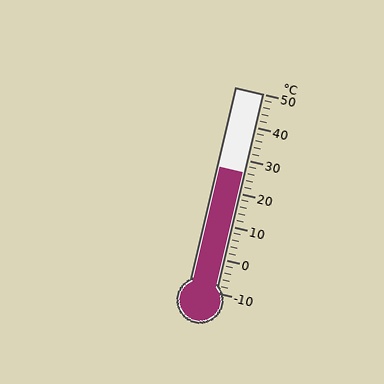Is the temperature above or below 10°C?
The temperature is above 10°C.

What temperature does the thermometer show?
The thermometer shows approximately 26°C.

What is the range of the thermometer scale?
The thermometer scale ranges from -10°C to 50°C.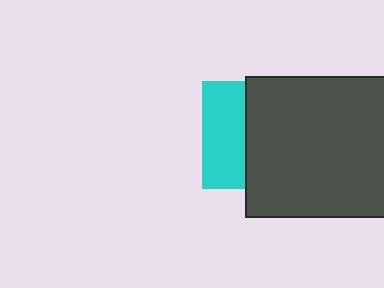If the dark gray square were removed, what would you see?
You would see the complete cyan square.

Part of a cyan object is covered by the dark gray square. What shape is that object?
It is a square.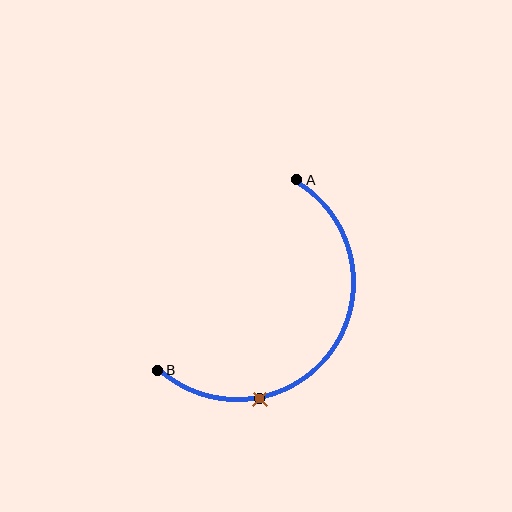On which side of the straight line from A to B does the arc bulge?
The arc bulges below and to the right of the straight line connecting A and B.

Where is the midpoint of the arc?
The arc midpoint is the point on the curve farthest from the straight line joining A and B. It sits below and to the right of that line.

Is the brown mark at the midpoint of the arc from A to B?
No. The brown mark lies on the arc but is closer to endpoint B. The arc midpoint would be at the point on the curve equidistant along the arc from both A and B.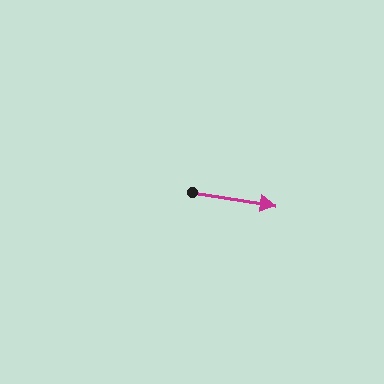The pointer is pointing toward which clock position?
Roughly 3 o'clock.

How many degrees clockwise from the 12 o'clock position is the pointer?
Approximately 99 degrees.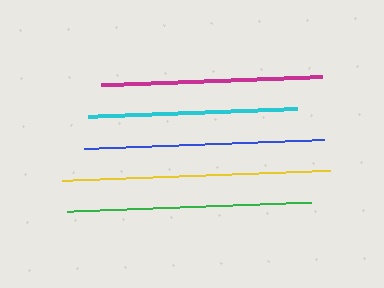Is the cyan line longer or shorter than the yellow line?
The yellow line is longer than the cyan line.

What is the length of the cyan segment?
The cyan segment is approximately 209 pixels long.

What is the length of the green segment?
The green segment is approximately 244 pixels long.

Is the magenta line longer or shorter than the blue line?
The blue line is longer than the magenta line.